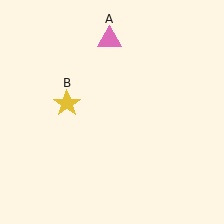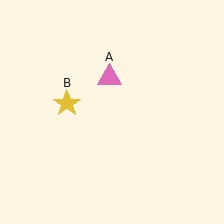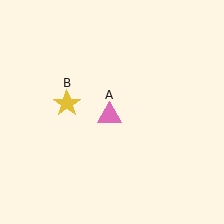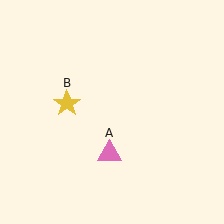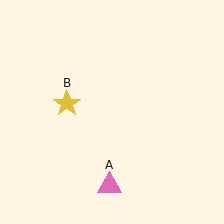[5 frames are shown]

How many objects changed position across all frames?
1 object changed position: pink triangle (object A).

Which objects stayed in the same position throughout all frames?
Yellow star (object B) remained stationary.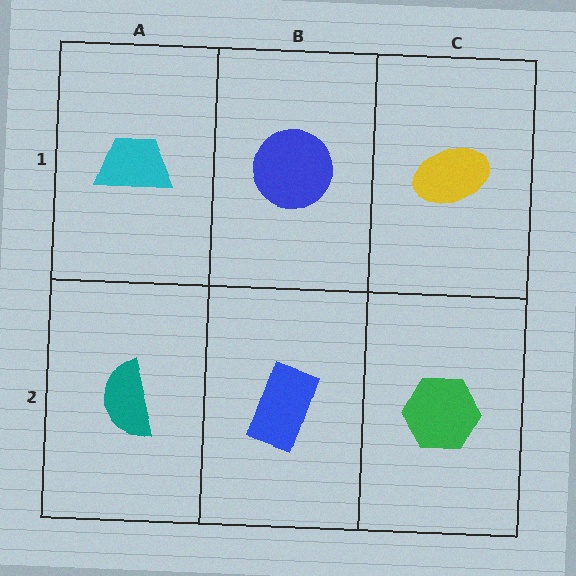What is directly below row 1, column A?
A teal semicircle.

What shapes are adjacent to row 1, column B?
A blue rectangle (row 2, column B), a cyan trapezoid (row 1, column A), a yellow ellipse (row 1, column C).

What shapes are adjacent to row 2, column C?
A yellow ellipse (row 1, column C), a blue rectangle (row 2, column B).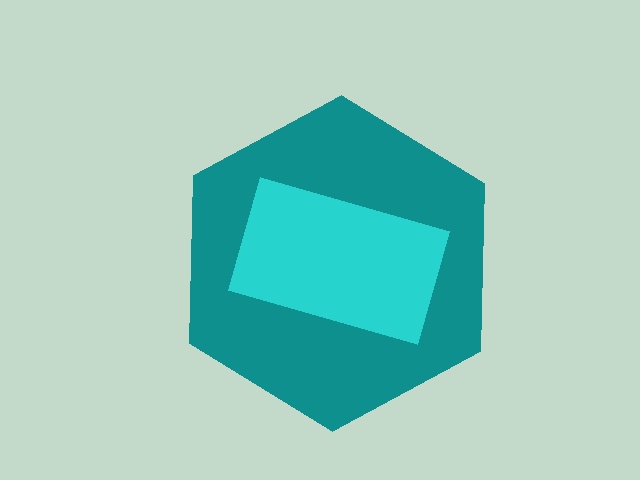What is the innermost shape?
The cyan rectangle.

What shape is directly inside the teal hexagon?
The cyan rectangle.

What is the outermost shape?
The teal hexagon.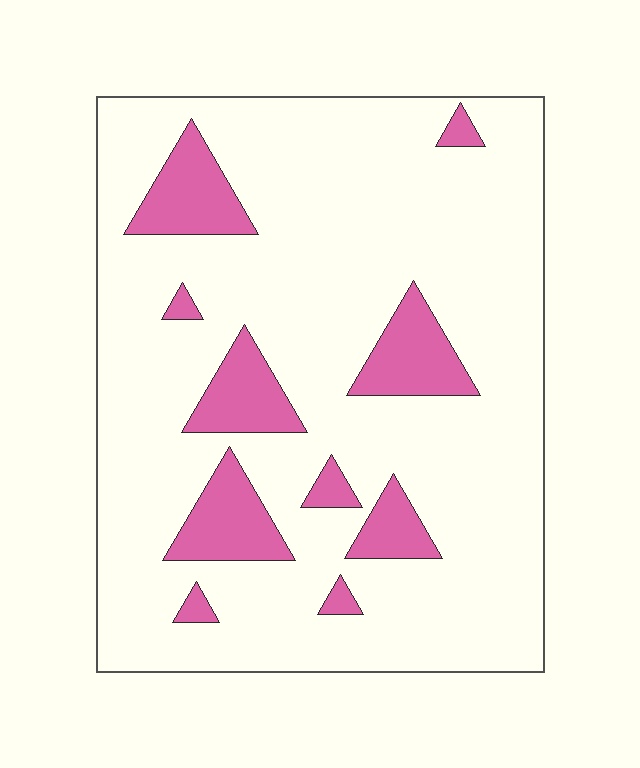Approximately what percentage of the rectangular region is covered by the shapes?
Approximately 15%.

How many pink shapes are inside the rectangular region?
10.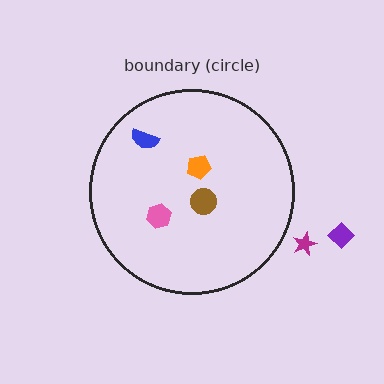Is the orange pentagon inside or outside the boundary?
Inside.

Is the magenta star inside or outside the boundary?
Outside.